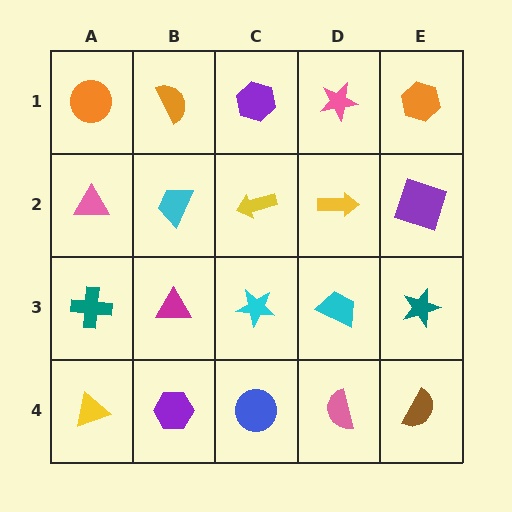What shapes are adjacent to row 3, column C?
A yellow arrow (row 2, column C), a blue circle (row 4, column C), a magenta triangle (row 3, column B), a cyan trapezoid (row 3, column D).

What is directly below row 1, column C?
A yellow arrow.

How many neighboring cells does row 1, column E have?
2.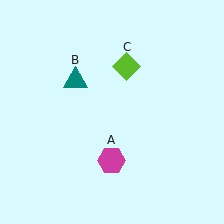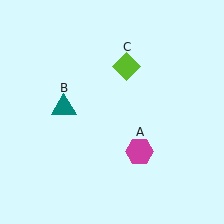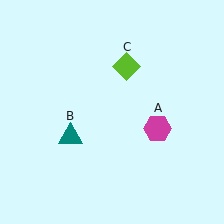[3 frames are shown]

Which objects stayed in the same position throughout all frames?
Lime diamond (object C) remained stationary.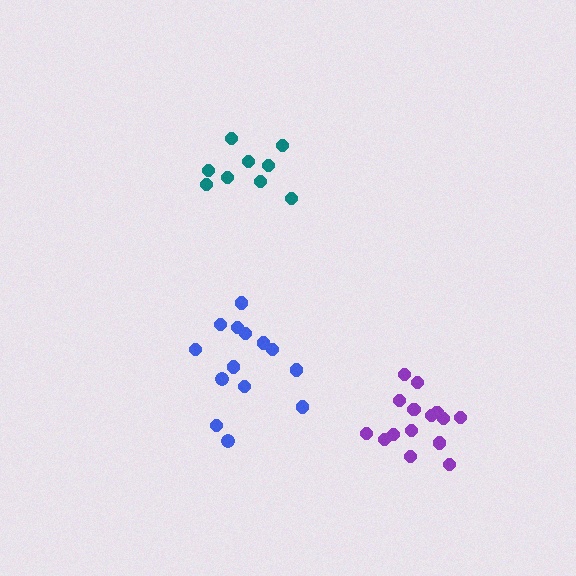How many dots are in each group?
Group 1: 14 dots, Group 2: 15 dots, Group 3: 9 dots (38 total).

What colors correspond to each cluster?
The clusters are colored: blue, purple, teal.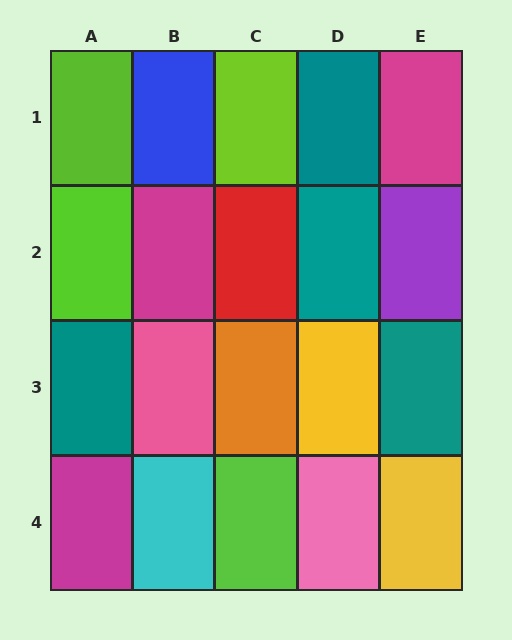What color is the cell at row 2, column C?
Red.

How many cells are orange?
1 cell is orange.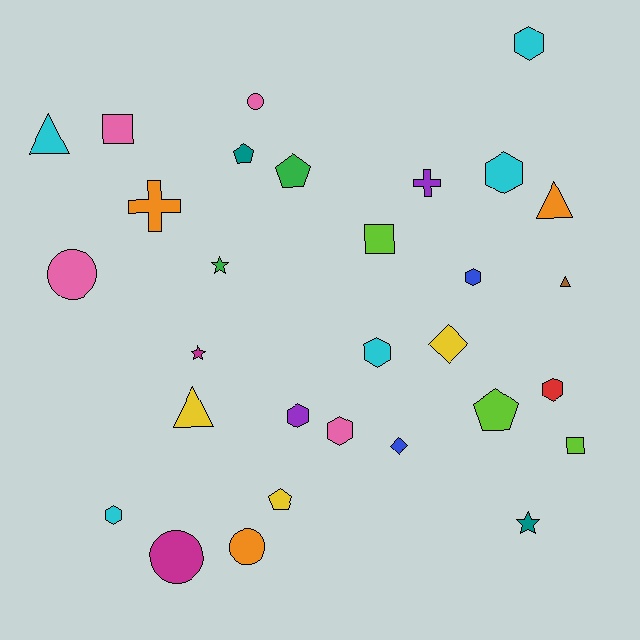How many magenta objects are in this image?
There are 2 magenta objects.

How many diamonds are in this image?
There are 2 diamonds.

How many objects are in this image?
There are 30 objects.